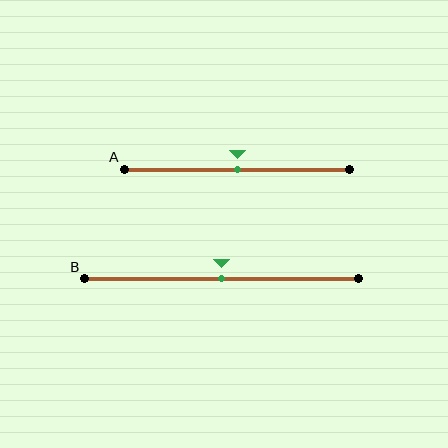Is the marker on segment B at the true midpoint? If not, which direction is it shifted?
Yes, the marker on segment B is at the true midpoint.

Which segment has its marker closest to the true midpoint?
Segment A has its marker closest to the true midpoint.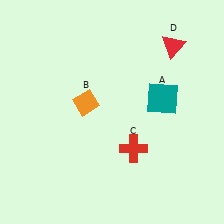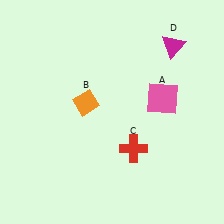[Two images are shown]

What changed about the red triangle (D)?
In Image 1, D is red. In Image 2, it changed to magenta.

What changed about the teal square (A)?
In Image 1, A is teal. In Image 2, it changed to pink.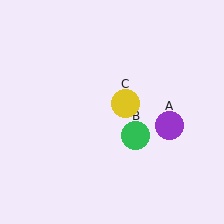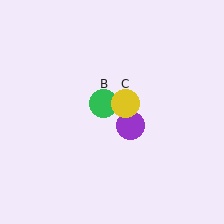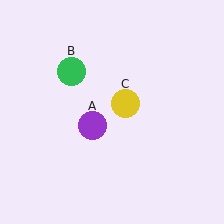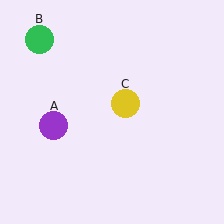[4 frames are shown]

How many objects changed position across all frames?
2 objects changed position: purple circle (object A), green circle (object B).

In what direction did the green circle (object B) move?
The green circle (object B) moved up and to the left.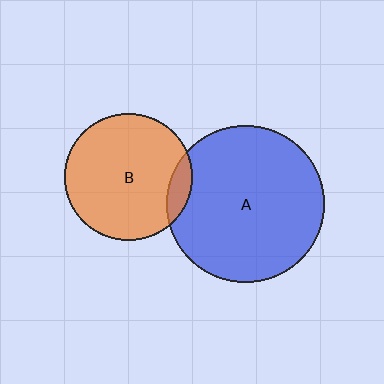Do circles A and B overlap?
Yes.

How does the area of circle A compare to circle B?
Approximately 1.5 times.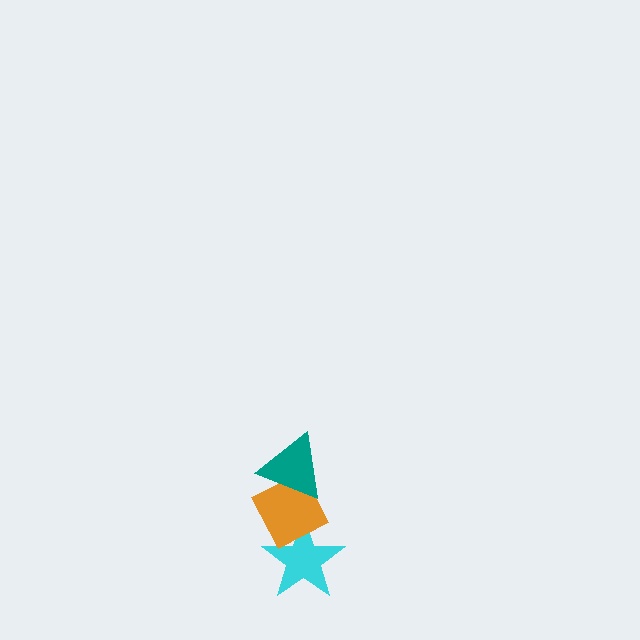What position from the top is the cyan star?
The cyan star is 3rd from the top.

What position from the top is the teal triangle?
The teal triangle is 1st from the top.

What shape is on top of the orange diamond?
The teal triangle is on top of the orange diamond.